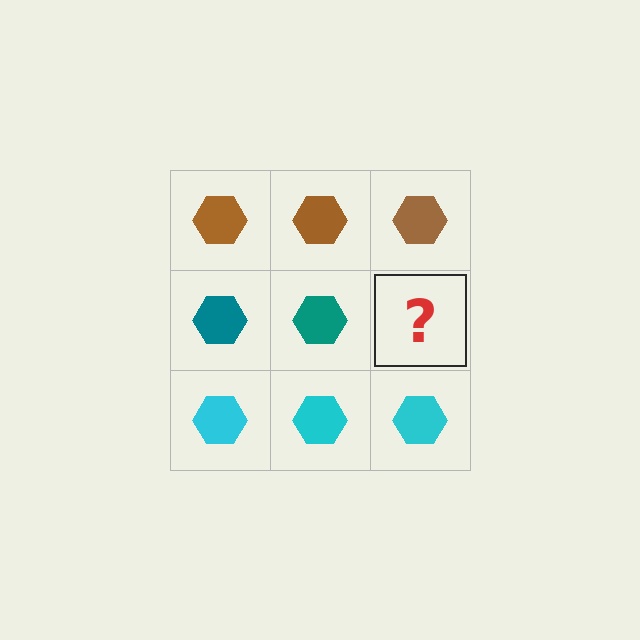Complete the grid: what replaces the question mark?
The question mark should be replaced with a teal hexagon.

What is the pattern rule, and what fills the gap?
The rule is that each row has a consistent color. The gap should be filled with a teal hexagon.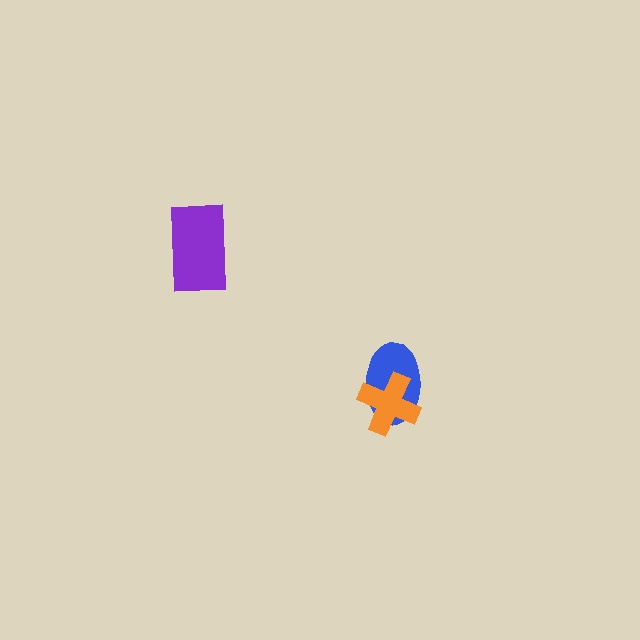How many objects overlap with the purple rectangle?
0 objects overlap with the purple rectangle.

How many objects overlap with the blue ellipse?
1 object overlaps with the blue ellipse.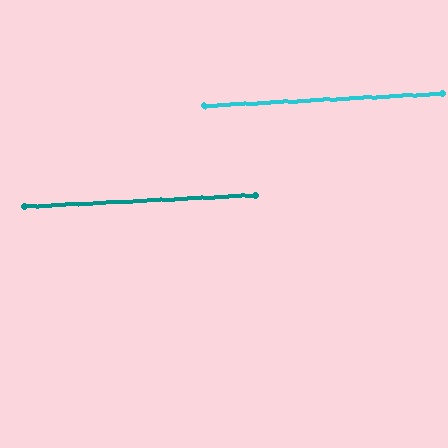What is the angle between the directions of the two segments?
Approximately 0 degrees.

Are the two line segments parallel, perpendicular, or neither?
Parallel — their directions differ by only 0.2°.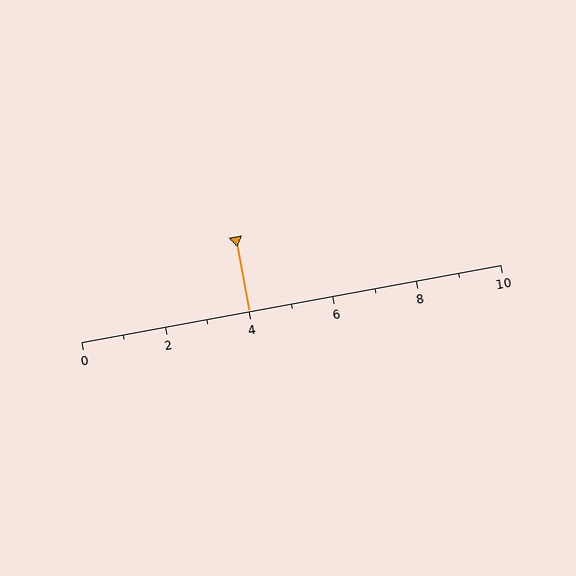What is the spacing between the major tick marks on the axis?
The major ticks are spaced 2 apart.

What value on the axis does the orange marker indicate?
The marker indicates approximately 4.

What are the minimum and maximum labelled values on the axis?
The axis runs from 0 to 10.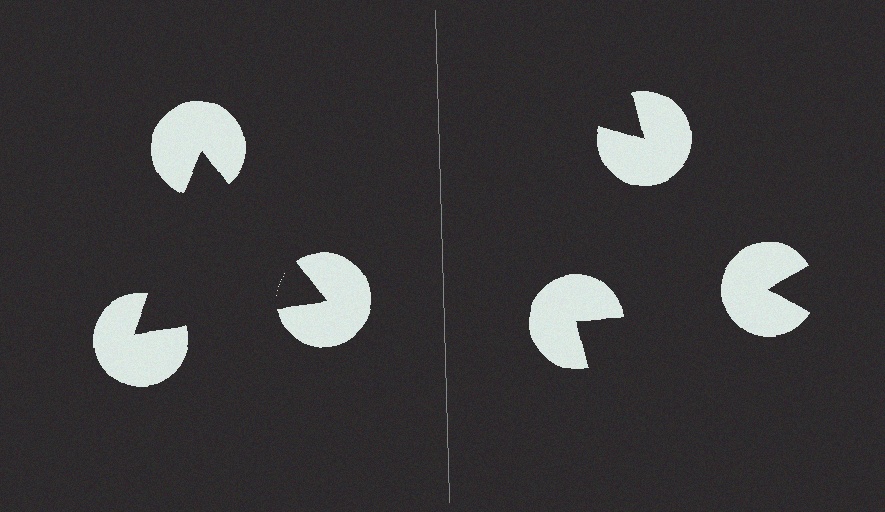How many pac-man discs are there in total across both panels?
6 — 3 on each side.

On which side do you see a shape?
An illusory triangle appears on the left side. On the right side the wedge cuts are rotated, so no coherent shape forms.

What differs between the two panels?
The pac-man discs are positioned identically on both sides; only the wedge orientations differ. On the left they align to a triangle; on the right they are misaligned.